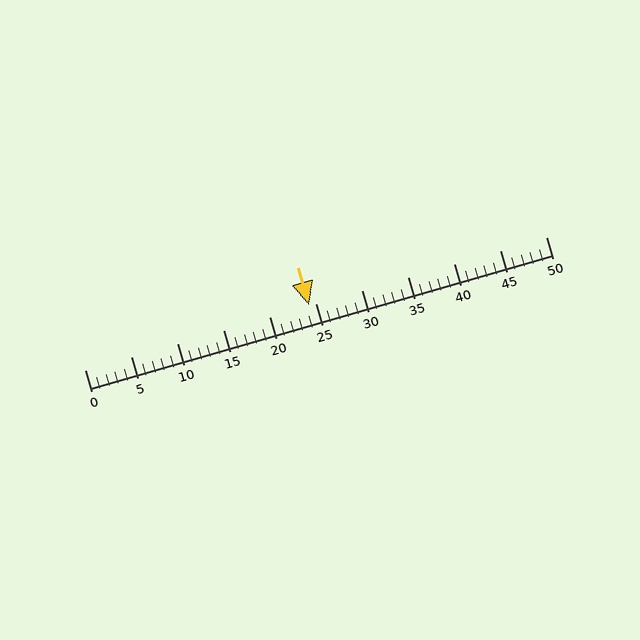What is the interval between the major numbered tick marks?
The major tick marks are spaced 5 units apart.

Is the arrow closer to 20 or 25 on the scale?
The arrow is closer to 25.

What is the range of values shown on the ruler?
The ruler shows values from 0 to 50.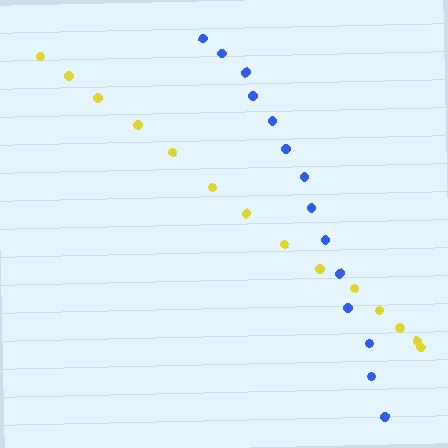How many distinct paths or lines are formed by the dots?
There are 2 distinct paths.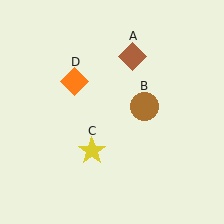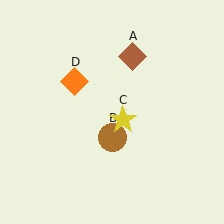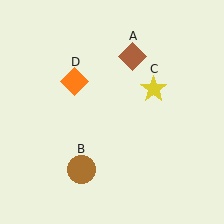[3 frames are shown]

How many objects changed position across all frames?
2 objects changed position: brown circle (object B), yellow star (object C).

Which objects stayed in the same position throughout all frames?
Brown diamond (object A) and orange diamond (object D) remained stationary.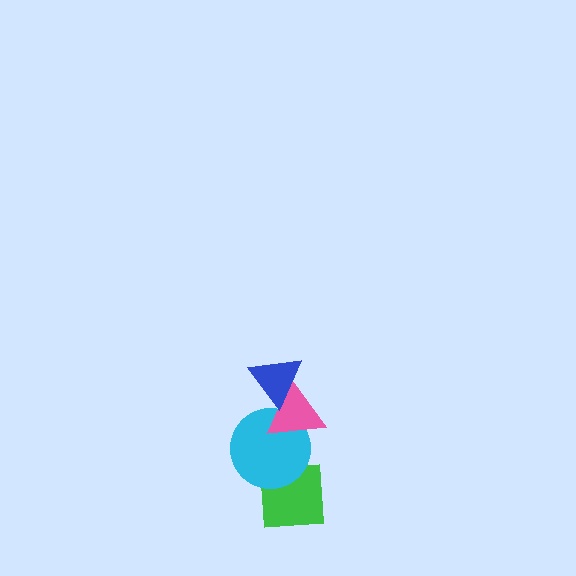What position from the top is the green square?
The green square is 4th from the top.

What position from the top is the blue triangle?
The blue triangle is 1st from the top.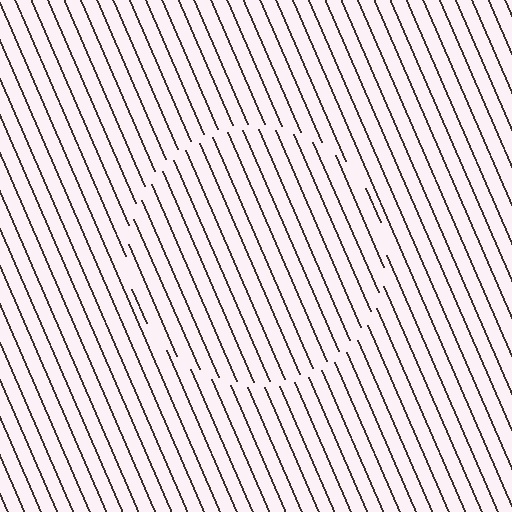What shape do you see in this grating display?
An illusory circle. The interior of the shape contains the same grating, shifted by half a period — the contour is defined by the phase discontinuity where line-ends from the inner and outer gratings abut.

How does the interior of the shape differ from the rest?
The interior of the shape contains the same grating, shifted by half a period — the contour is defined by the phase discontinuity where line-ends from the inner and outer gratings abut.